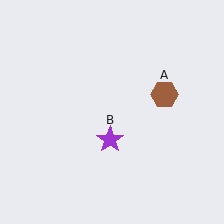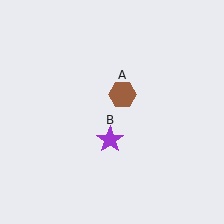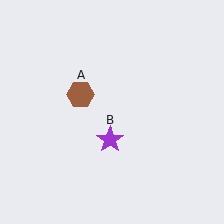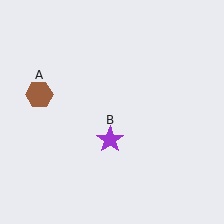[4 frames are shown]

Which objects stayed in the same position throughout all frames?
Purple star (object B) remained stationary.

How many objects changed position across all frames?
1 object changed position: brown hexagon (object A).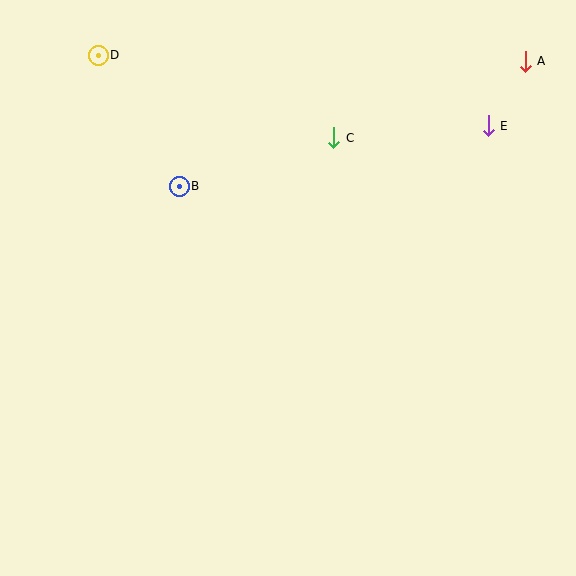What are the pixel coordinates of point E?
Point E is at (488, 126).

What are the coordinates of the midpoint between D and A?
The midpoint between D and A is at (312, 58).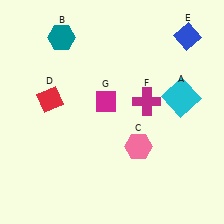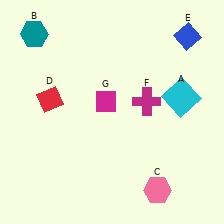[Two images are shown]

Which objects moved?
The objects that moved are: the teal hexagon (B), the pink hexagon (C).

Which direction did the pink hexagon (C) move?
The pink hexagon (C) moved down.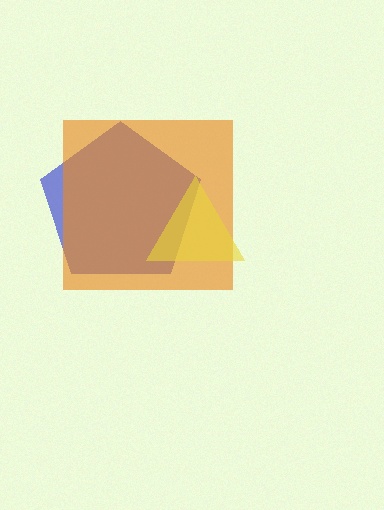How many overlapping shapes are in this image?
There are 3 overlapping shapes in the image.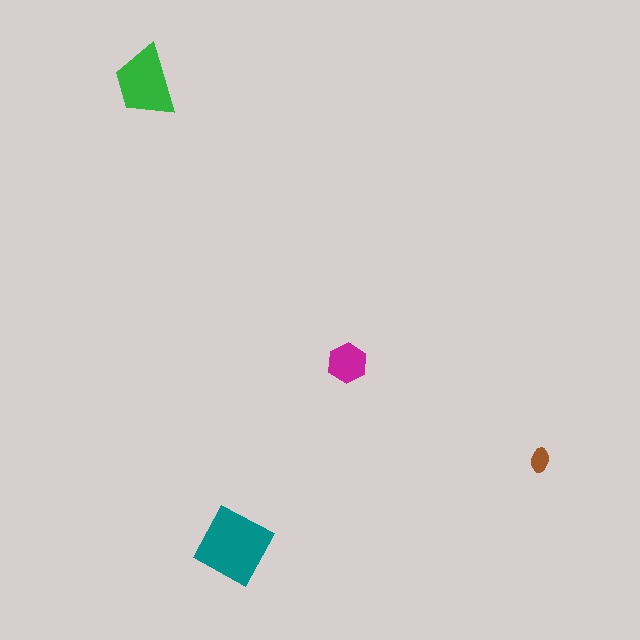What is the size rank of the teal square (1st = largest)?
1st.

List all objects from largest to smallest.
The teal square, the green trapezoid, the magenta hexagon, the brown ellipse.